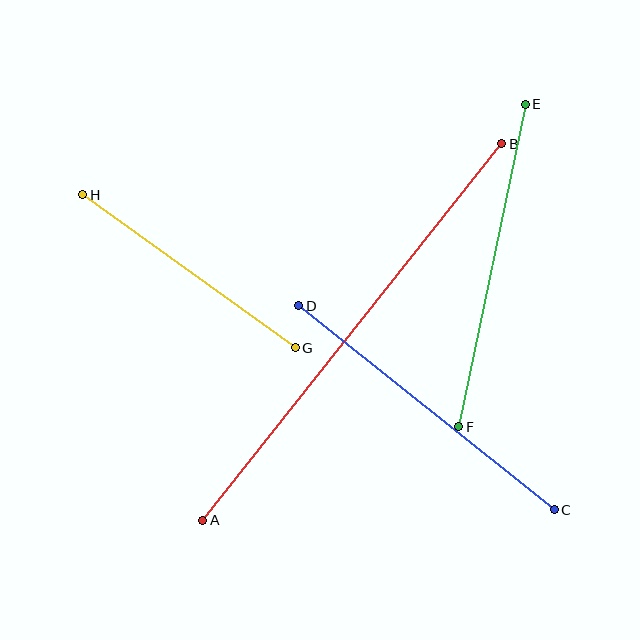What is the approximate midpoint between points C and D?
The midpoint is at approximately (426, 408) pixels.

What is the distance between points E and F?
The distance is approximately 329 pixels.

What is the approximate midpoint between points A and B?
The midpoint is at approximately (352, 332) pixels.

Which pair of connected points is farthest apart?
Points A and B are farthest apart.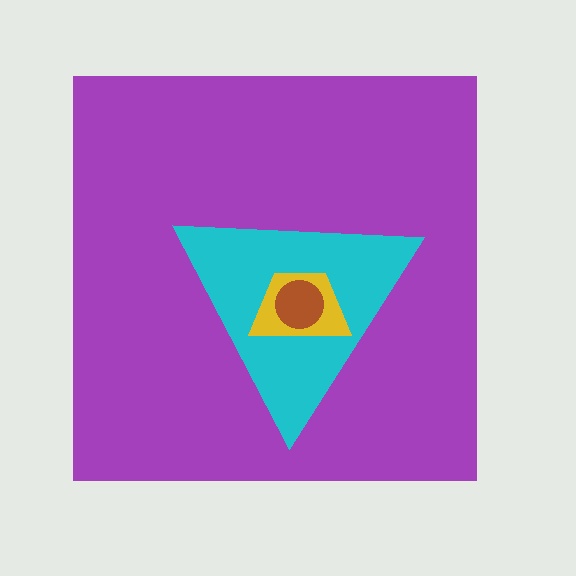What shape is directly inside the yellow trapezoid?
The brown circle.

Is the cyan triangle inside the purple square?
Yes.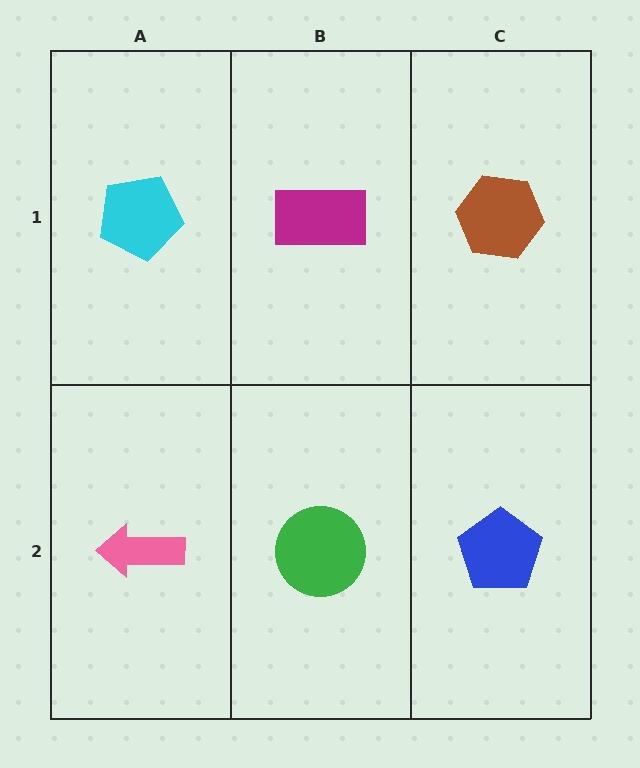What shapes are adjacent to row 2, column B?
A magenta rectangle (row 1, column B), a pink arrow (row 2, column A), a blue pentagon (row 2, column C).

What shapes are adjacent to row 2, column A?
A cyan pentagon (row 1, column A), a green circle (row 2, column B).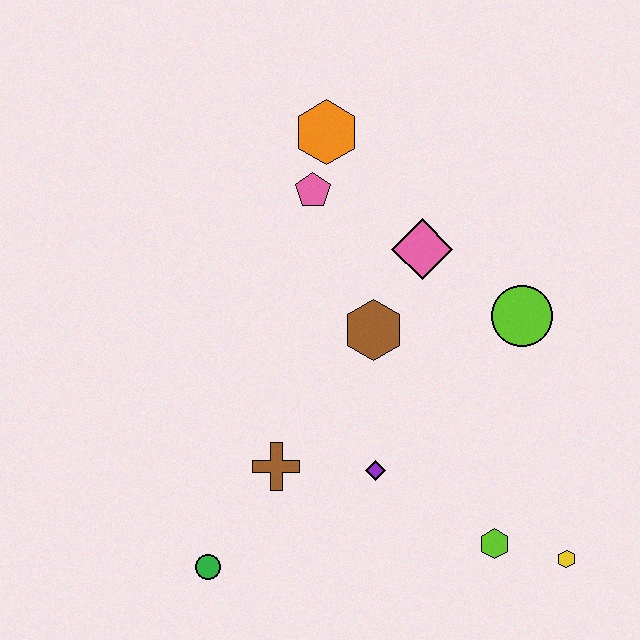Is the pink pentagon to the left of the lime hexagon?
Yes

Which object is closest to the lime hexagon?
The yellow hexagon is closest to the lime hexagon.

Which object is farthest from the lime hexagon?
The orange hexagon is farthest from the lime hexagon.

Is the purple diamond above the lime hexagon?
Yes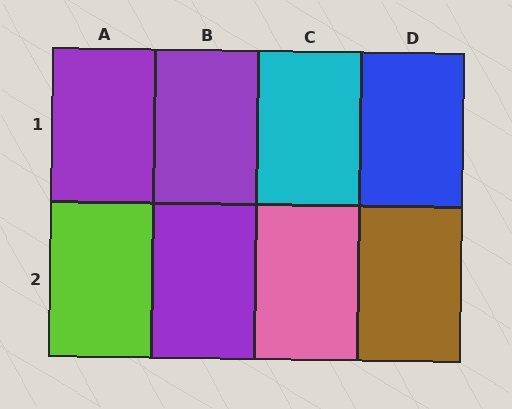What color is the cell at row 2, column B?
Purple.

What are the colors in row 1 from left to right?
Purple, purple, cyan, blue.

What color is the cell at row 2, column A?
Lime.